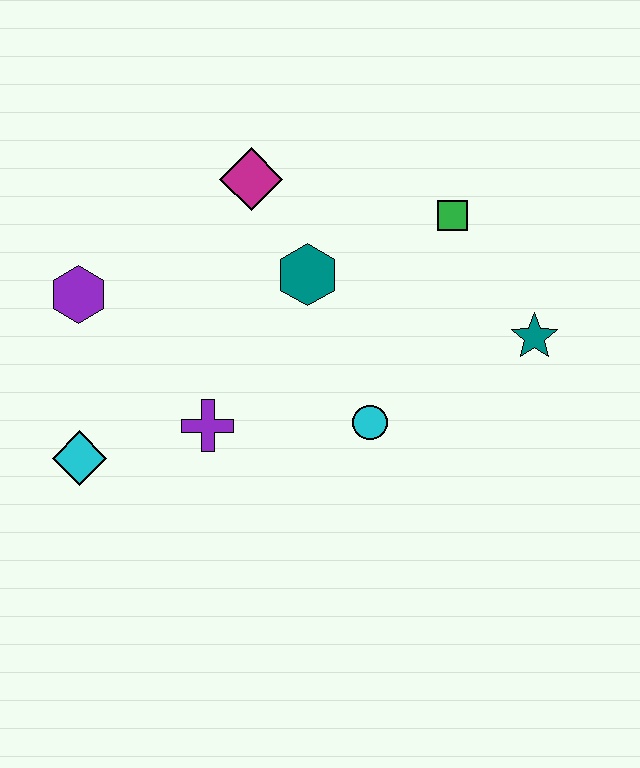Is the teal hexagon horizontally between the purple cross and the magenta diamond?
No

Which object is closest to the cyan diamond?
The purple cross is closest to the cyan diamond.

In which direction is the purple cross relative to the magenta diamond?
The purple cross is below the magenta diamond.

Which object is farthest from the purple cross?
The teal star is farthest from the purple cross.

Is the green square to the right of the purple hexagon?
Yes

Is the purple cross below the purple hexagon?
Yes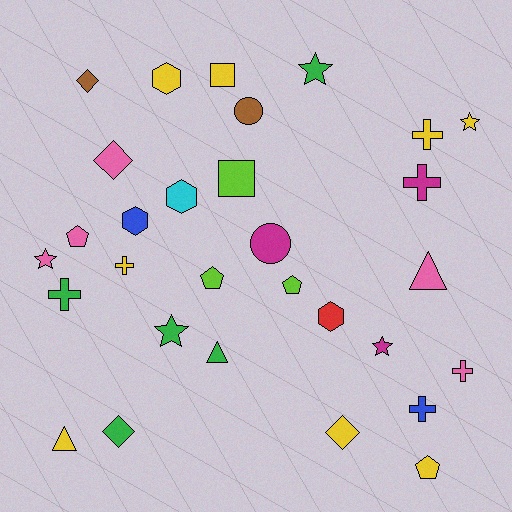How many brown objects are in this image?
There are 2 brown objects.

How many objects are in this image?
There are 30 objects.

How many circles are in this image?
There are 2 circles.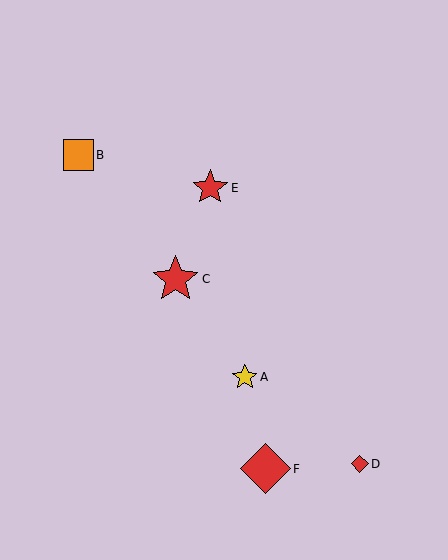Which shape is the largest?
The red diamond (labeled F) is the largest.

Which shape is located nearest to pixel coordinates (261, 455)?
The red diamond (labeled F) at (265, 469) is nearest to that location.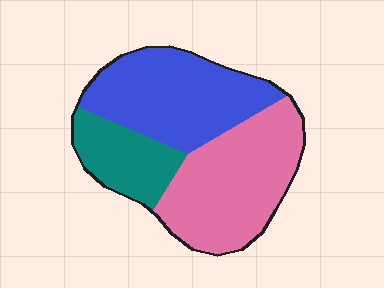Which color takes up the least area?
Teal, at roughly 20%.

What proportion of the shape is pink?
Pink covers about 40% of the shape.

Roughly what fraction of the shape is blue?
Blue covers 39% of the shape.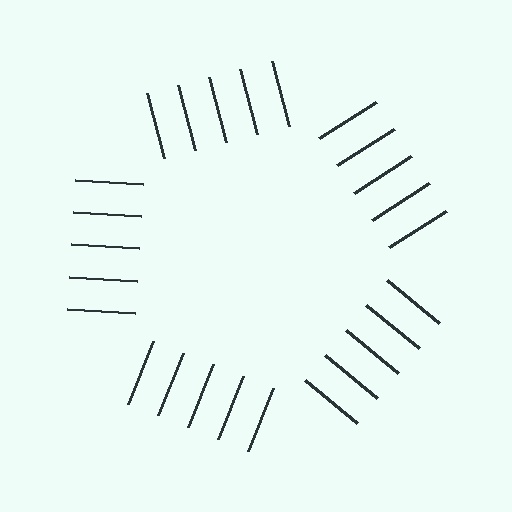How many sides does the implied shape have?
5 sides — the line-ends trace a pentagon.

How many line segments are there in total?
25 — 5 along each of the 5 edges.